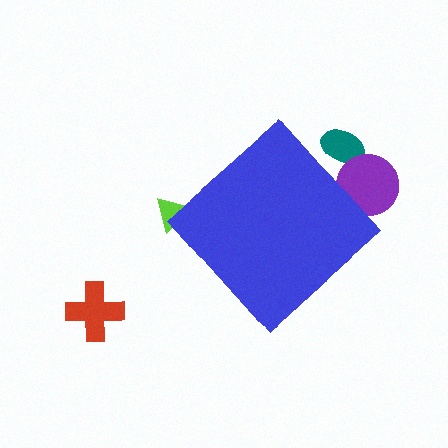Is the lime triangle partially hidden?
Yes, the lime triangle is partially hidden behind the blue diamond.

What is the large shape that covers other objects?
A blue diamond.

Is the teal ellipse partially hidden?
Yes, the teal ellipse is partially hidden behind the blue diamond.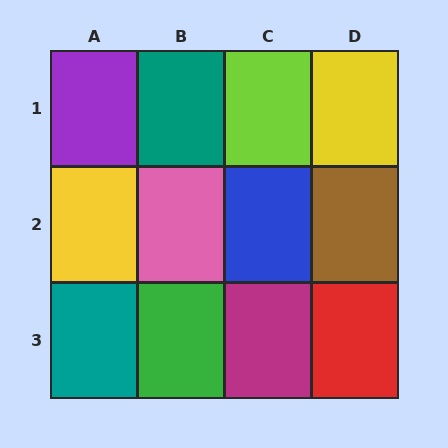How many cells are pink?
1 cell is pink.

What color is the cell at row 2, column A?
Yellow.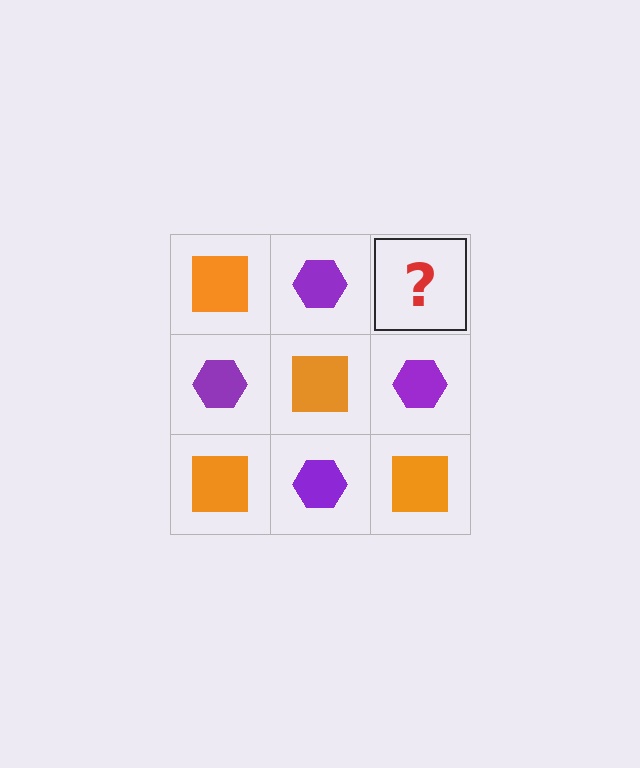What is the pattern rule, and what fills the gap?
The rule is that it alternates orange square and purple hexagon in a checkerboard pattern. The gap should be filled with an orange square.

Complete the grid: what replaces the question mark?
The question mark should be replaced with an orange square.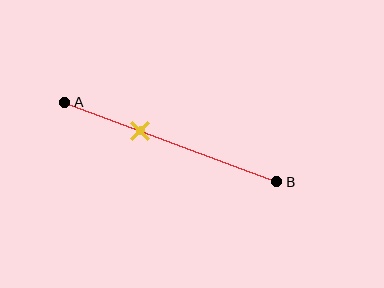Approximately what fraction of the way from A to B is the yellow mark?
The yellow mark is approximately 35% of the way from A to B.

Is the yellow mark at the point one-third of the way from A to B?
Yes, the mark is approximately at the one-third point.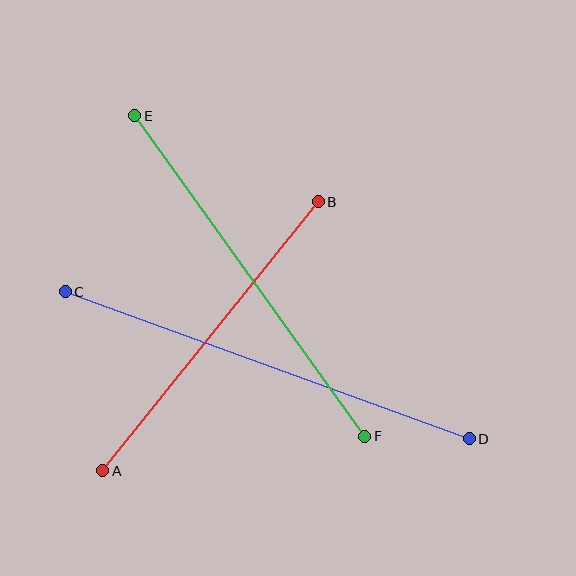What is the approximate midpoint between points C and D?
The midpoint is at approximately (267, 365) pixels.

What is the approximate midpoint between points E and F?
The midpoint is at approximately (250, 276) pixels.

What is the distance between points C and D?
The distance is approximately 430 pixels.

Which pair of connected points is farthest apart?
Points C and D are farthest apart.